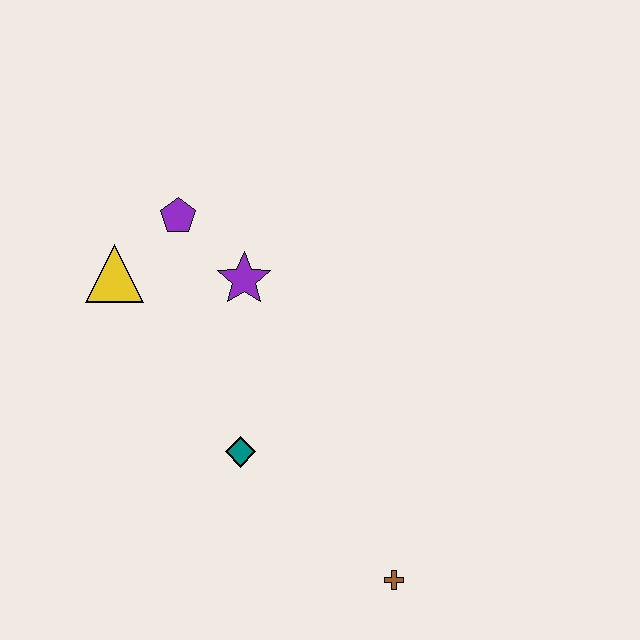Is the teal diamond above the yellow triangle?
No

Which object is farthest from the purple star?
The brown cross is farthest from the purple star.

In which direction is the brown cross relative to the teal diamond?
The brown cross is to the right of the teal diamond.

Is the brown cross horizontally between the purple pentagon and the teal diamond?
No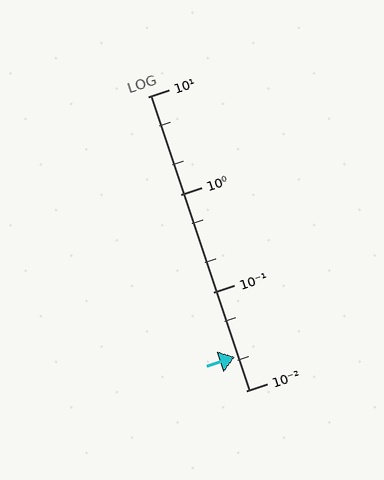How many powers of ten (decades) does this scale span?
The scale spans 3 decades, from 0.01 to 10.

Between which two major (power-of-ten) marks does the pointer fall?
The pointer is between 0.01 and 0.1.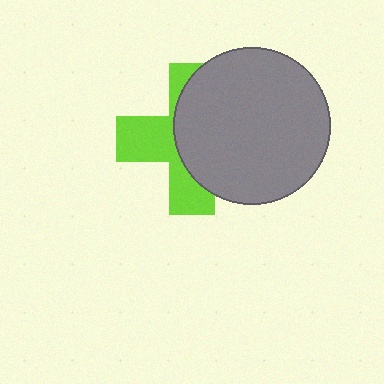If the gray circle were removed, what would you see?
You would see the complete lime cross.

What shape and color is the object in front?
The object in front is a gray circle.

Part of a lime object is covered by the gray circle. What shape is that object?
It is a cross.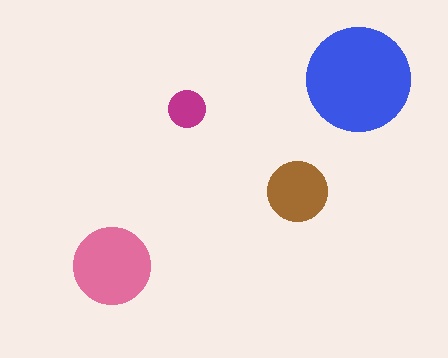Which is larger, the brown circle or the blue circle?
The blue one.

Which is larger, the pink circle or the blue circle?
The blue one.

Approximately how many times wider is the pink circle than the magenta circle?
About 2 times wider.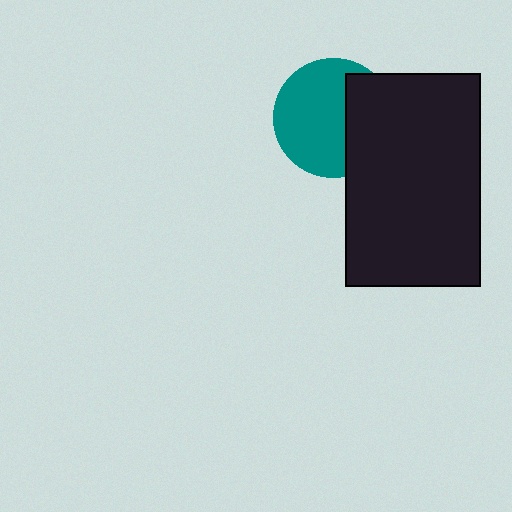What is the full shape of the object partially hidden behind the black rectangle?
The partially hidden object is a teal circle.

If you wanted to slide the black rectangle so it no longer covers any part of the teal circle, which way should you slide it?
Slide it right — that is the most direct way to separate the two shapes.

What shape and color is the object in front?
The object in front is a black rectangle.